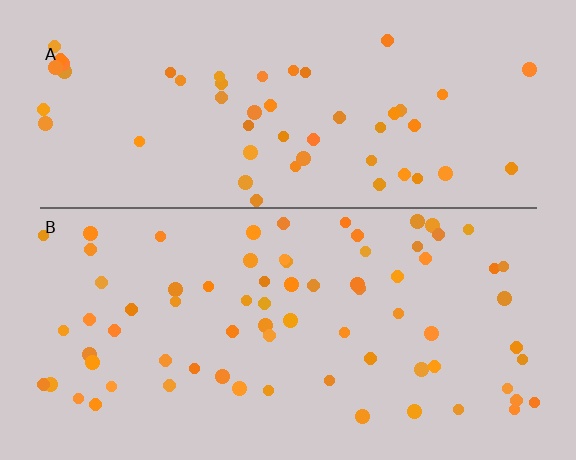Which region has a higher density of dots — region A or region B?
B (the bottom).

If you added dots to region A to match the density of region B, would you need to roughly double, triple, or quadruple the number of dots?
Approximately double.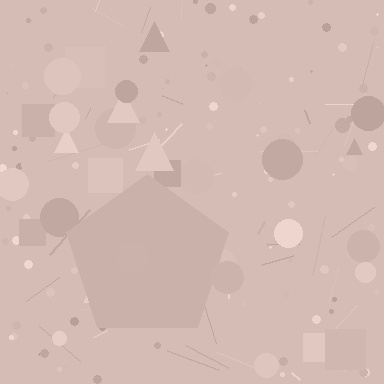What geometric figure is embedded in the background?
A pentagon is embedded in the background.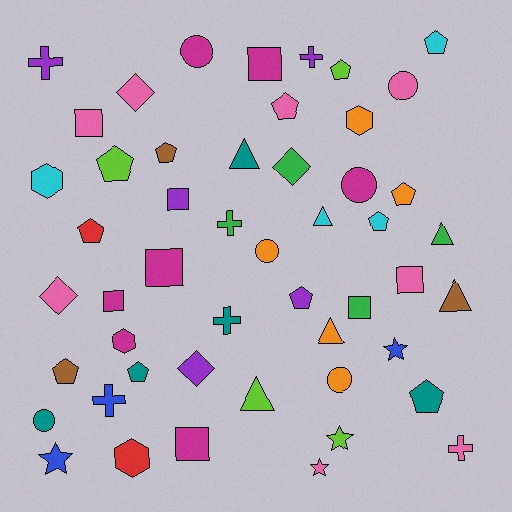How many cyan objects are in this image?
There are 4 cyan objects.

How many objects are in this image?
There are 50 objects.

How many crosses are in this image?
There are 6 crosses.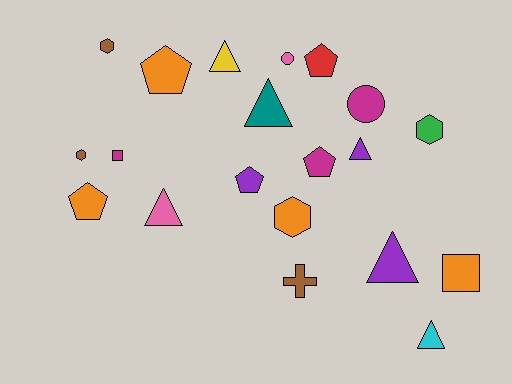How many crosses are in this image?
There is 1 cross.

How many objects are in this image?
There are 20 objects.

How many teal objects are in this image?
There is 1 teal object.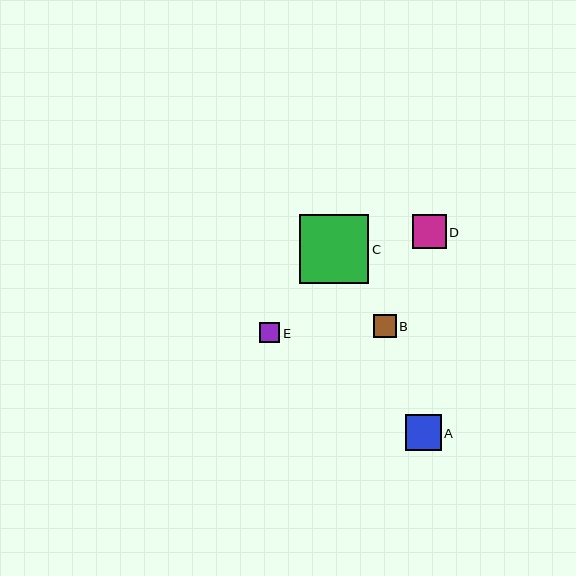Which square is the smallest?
Square E is the smallest with a size of approximately 20 pixels.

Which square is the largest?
Square C is the largest with a size of approximately 69 pixels.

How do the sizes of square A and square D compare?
Square A and square D are approximately the same size.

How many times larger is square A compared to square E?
Square A is approximately 1.7 times the size of square E.